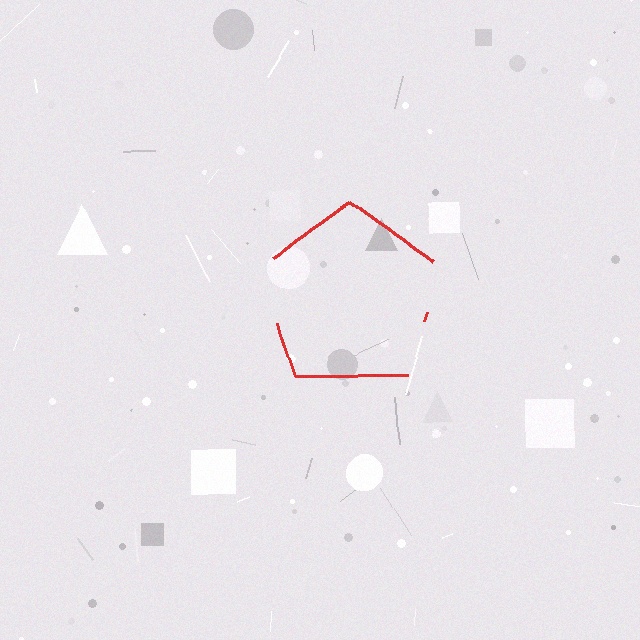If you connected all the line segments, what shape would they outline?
They would outline a pentagon.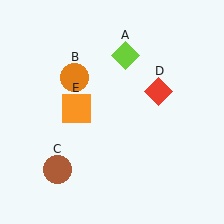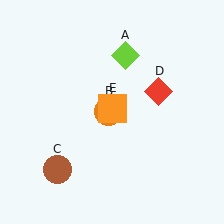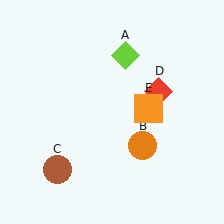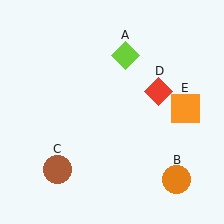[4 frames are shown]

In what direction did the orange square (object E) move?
The orange square (object E) moved right.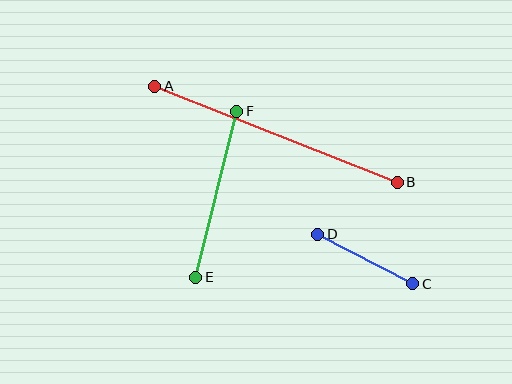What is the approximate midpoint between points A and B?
The midpoint is at approximately (276, 134) pixels.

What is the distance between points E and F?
The distance is approximately 171 pixels.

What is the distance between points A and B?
The distance is approximately 261 pixels.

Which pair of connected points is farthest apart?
Points A and B are farthest apart.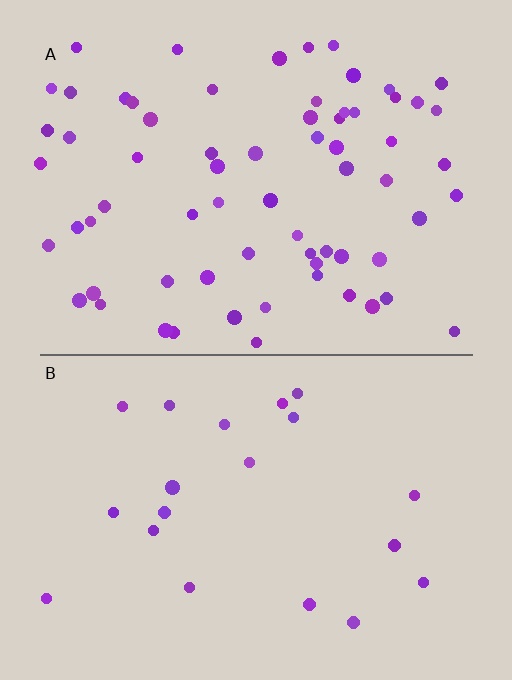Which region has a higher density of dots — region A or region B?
A (the top).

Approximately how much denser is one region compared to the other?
Approximately 3.3× — region A over region B.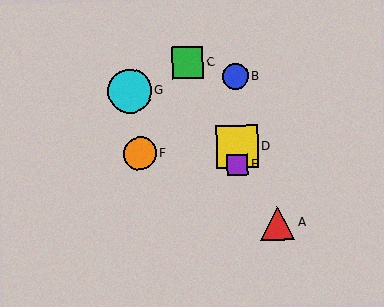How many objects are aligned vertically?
3 objects (B, D, E) are aligned vertically.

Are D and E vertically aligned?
Yes, both are at x≈237.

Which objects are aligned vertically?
Objects B, D, E are aligned vertically.